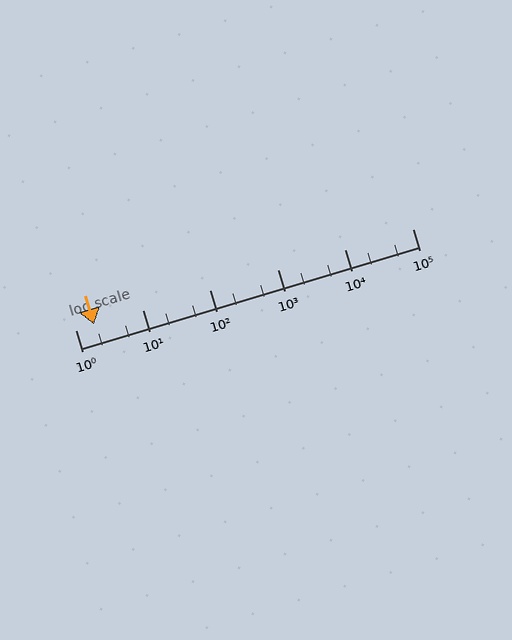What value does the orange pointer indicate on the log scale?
The pointer indicates approximately 1.9.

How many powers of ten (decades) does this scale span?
The scale spans 5 decades, from 1 to 100000.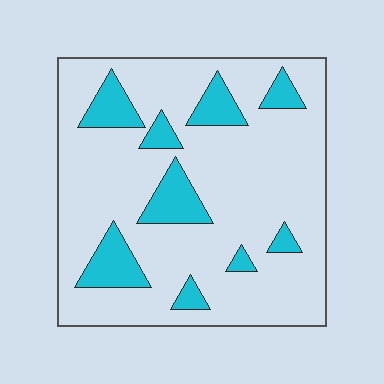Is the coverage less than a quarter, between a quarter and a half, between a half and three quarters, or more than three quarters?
Less than a quarter.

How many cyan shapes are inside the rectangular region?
9.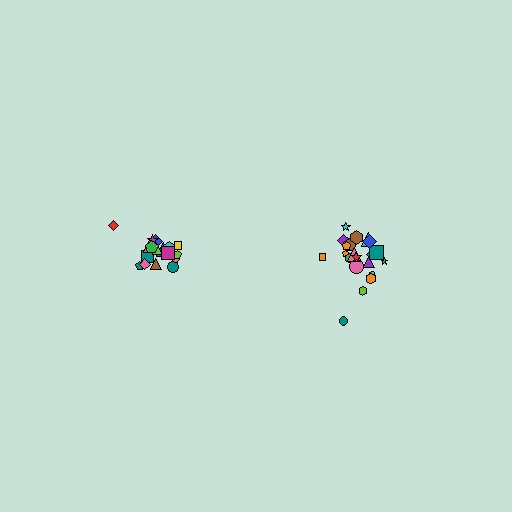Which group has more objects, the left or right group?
The right group.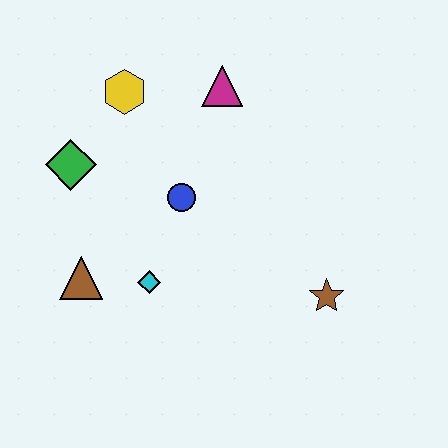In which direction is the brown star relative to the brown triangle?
The brown star is to the right of the brown triangle.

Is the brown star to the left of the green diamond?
No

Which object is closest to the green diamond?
The yellow hexagon is closest to the green diamond.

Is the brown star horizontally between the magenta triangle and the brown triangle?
No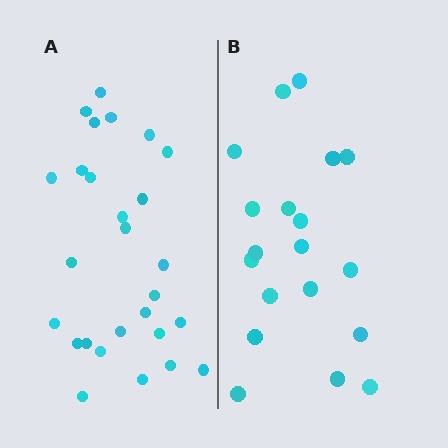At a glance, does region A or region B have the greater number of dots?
Region A (the left region) has more dots.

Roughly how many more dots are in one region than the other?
Region A has roughly 8 or so more dots than region B.